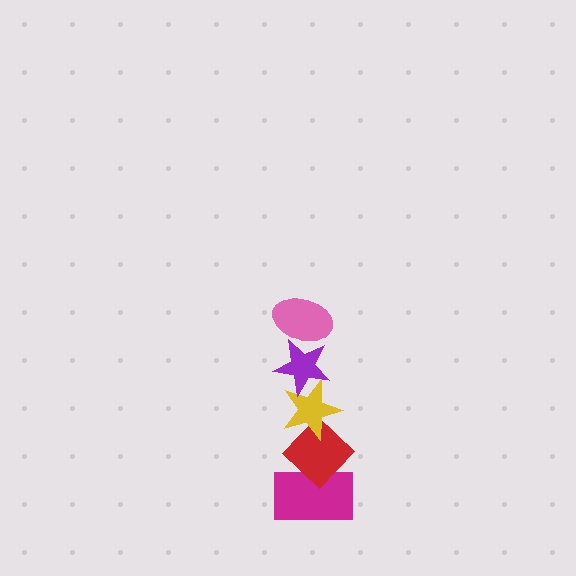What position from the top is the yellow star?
The yellow star is 3rd from the top.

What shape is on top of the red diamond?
The yellow star is on top of the red diamond.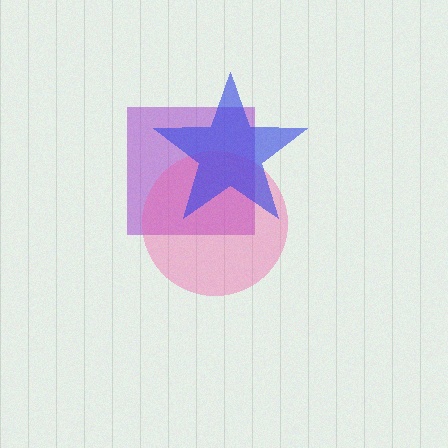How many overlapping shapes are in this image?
There are 3 overlapping shapes in the image.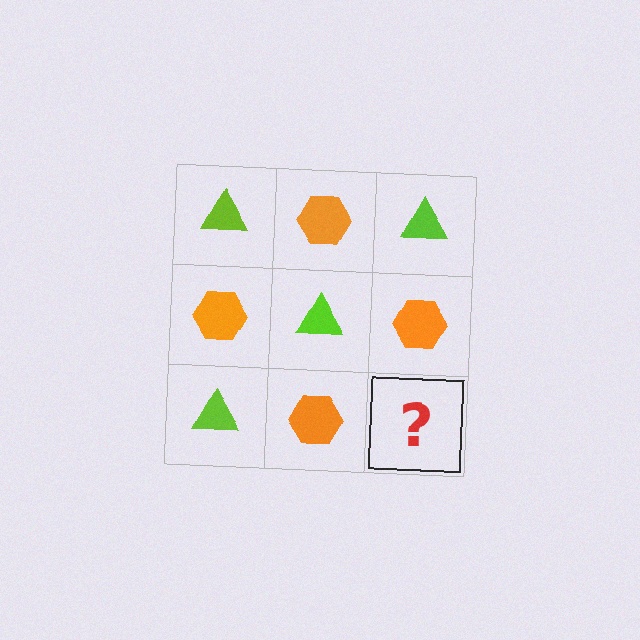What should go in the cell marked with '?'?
The missing cell should contain a lime triangle.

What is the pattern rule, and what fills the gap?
The rule is that it alternates lime triangle and orange hexagon in a checkerboard pattern. The gap should be filled with a lime triangle.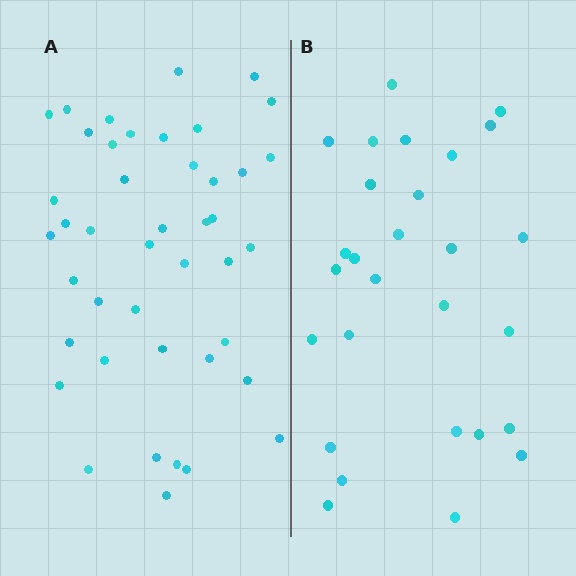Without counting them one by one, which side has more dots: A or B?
Region A (the left region) has more dots.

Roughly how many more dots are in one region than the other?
Region A has approximately 15 more dots than region B.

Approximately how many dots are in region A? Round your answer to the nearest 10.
About 40 dots. (The exact count is 43, which rounds to 40.)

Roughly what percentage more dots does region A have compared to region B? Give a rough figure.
About 55% more.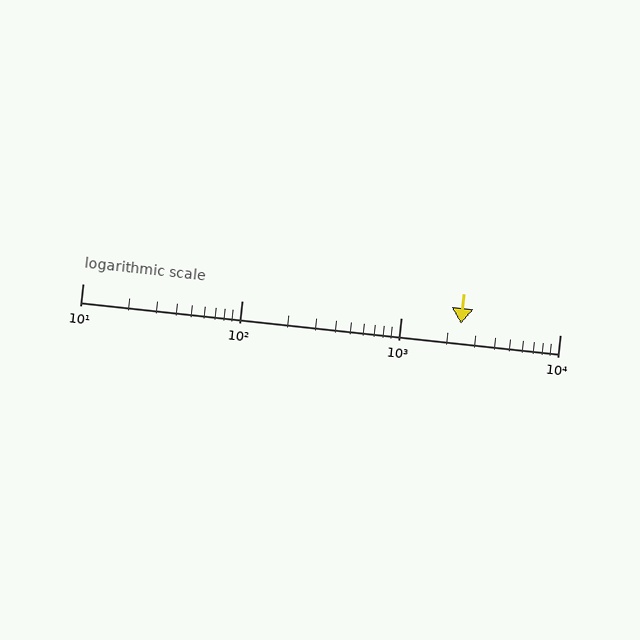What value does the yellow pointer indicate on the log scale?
The pointer indicates approximately 2400.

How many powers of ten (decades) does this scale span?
The scale spans 3 decades, from 10 to 10000.